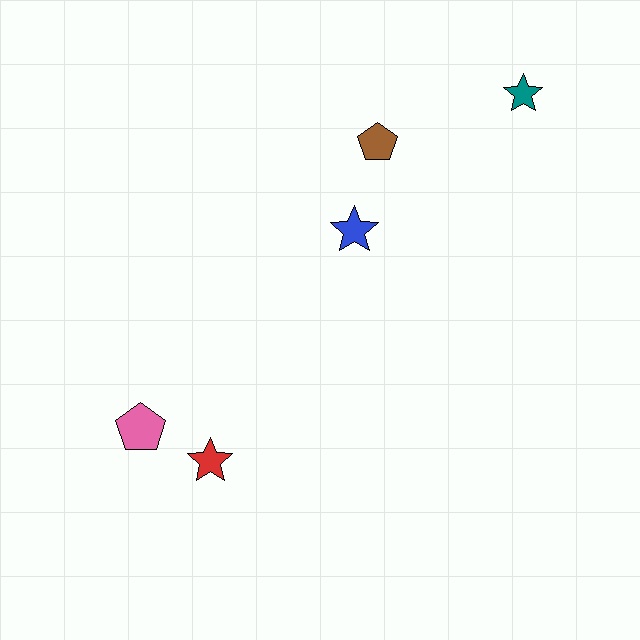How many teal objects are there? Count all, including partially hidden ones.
There is 1 teal object.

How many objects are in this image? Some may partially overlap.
There are 5 objects.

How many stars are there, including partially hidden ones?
There are 3 stars.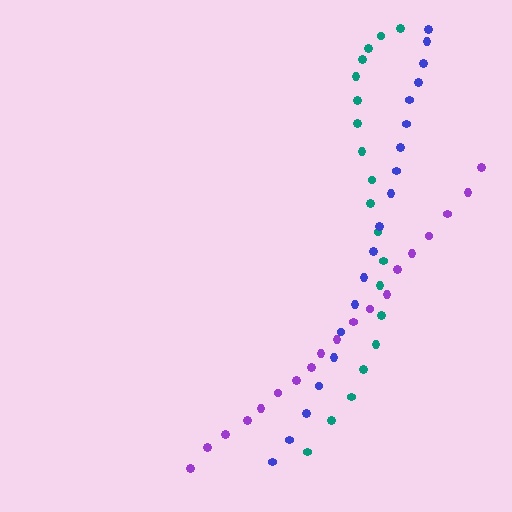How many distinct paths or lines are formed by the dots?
There are 3 distinct paths.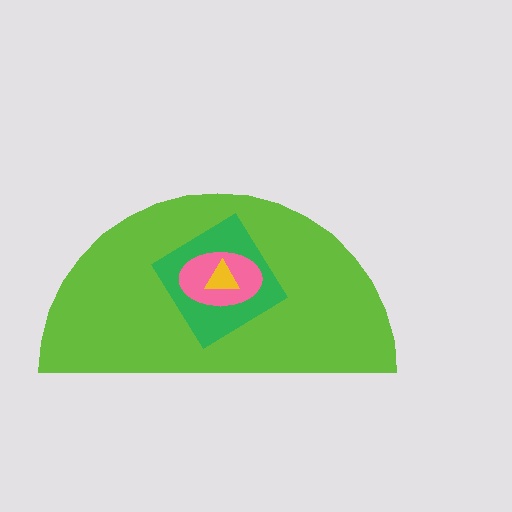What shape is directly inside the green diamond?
The pink ellipse.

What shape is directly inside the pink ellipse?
The yellow triangle.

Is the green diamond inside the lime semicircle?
Yes.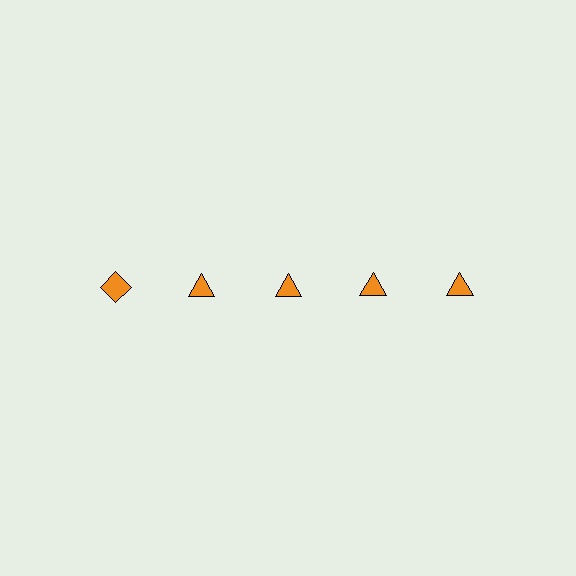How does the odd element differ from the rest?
It has a different shape: diamond instead of triangle.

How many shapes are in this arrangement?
There are 5 shapes arranged in a grid pattern.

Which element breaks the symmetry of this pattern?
The orange diamond in the top row, leftmost column breaks the symmetry. All other shapes are orange triangles.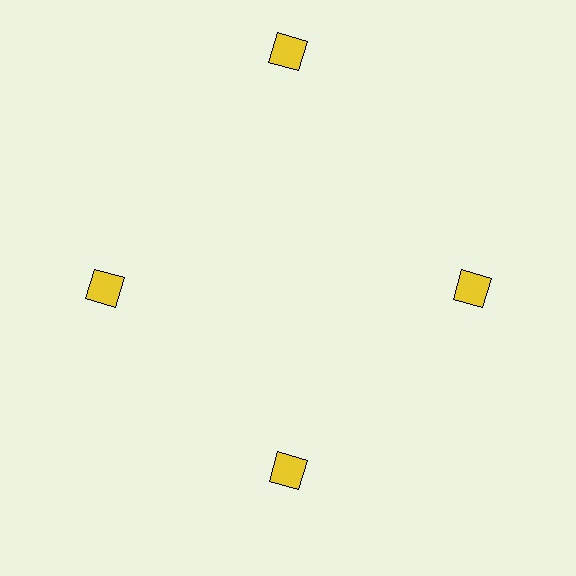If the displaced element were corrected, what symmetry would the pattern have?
It would have 4-fold rotational symmetry — the pattern would map onto itself every 90 degrees.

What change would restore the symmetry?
The symmetry would be restored by moving it inward, back onto the ring so that all 4 diamonds sit at equal angles and equal distance from the center.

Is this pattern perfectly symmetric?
No. The 4 yellow diamonds are arranged in a ring, but one element near the 12 o'clock position is pushed outward from the center, breaking the 4-fold rotational symmetry.